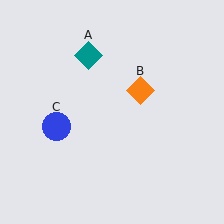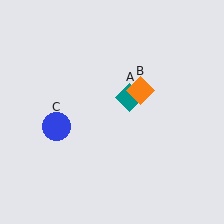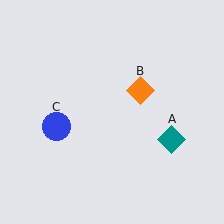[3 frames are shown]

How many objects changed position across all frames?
1 object changed position: teal diamond (object A).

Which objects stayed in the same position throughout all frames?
Orange diamond (object B) and blue circle (object C) remained stationary.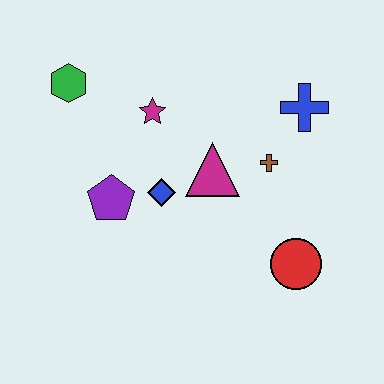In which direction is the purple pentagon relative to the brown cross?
The purple pentagon is to the left of the brown cross.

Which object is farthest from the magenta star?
The red circle is farthest from the magenta star.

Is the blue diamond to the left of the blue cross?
Yes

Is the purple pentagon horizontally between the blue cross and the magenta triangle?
No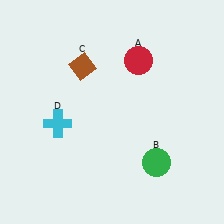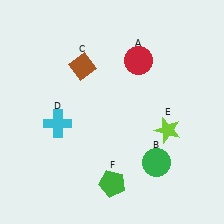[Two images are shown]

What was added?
A lime star (E), a green pentagon (F) were added in Image 2.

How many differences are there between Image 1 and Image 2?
There are 2 differences between the two images.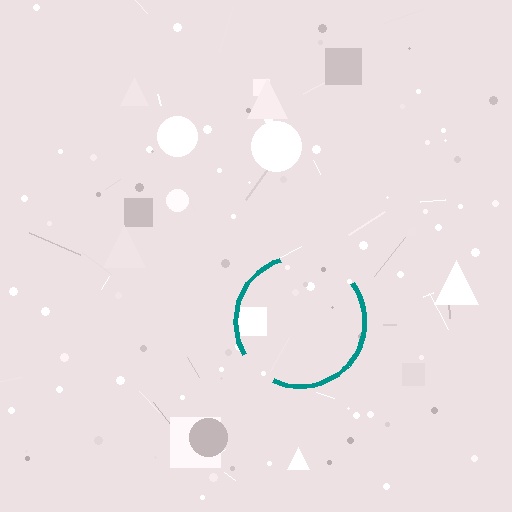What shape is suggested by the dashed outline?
The dashed outline suggests a circle.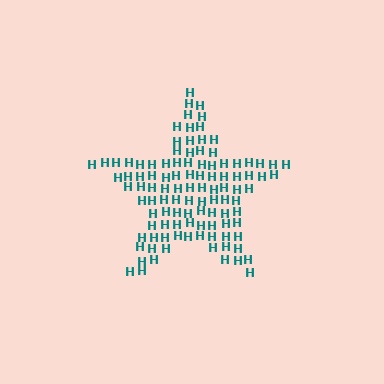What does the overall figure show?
The overall figure shows a star.